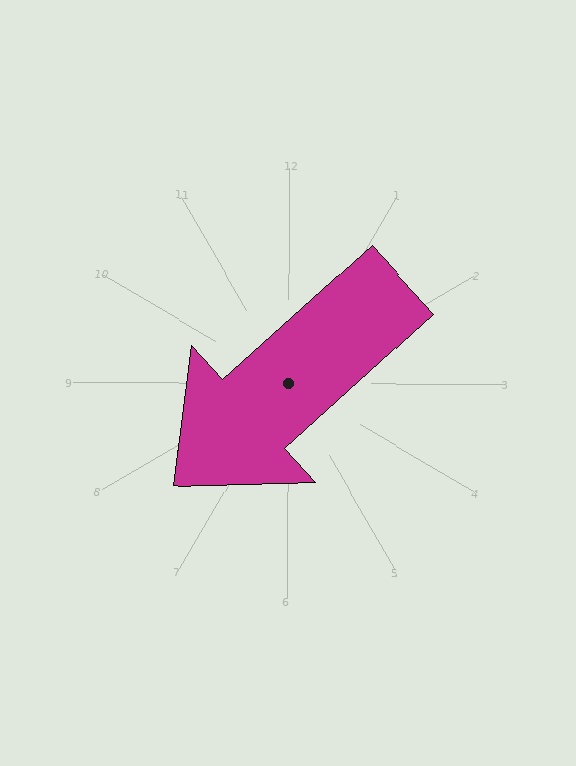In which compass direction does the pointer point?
Southwest.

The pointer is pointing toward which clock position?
Roughly 8 o'clock.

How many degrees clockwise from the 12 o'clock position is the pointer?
Approximately 228 degrees.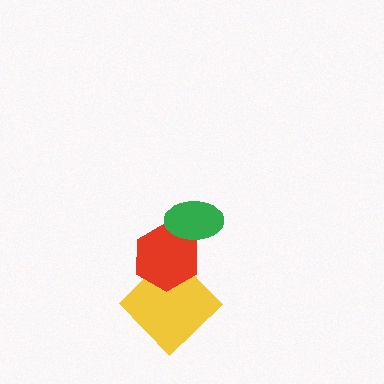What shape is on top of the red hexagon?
The green ellipse is on top of the red hexagon.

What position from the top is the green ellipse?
The green ellipse is 1st from the top.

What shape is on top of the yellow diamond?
The red hexagon is on top of the yellow diamond.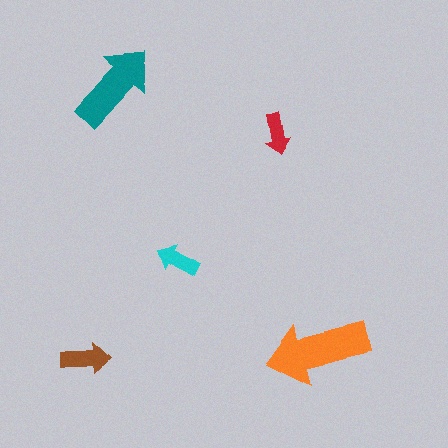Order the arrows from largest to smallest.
the orange one, the teal one, the brown one, the cyan one, the red one.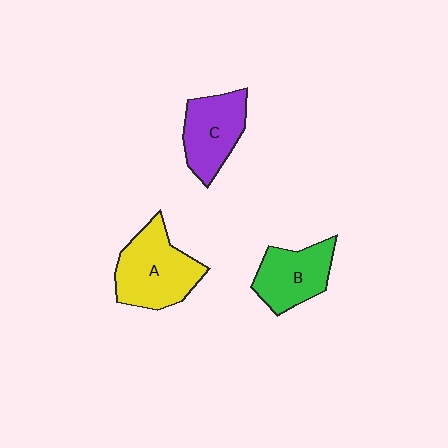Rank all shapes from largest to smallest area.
From largest to smallest: A (yellow), C (purple), B (green).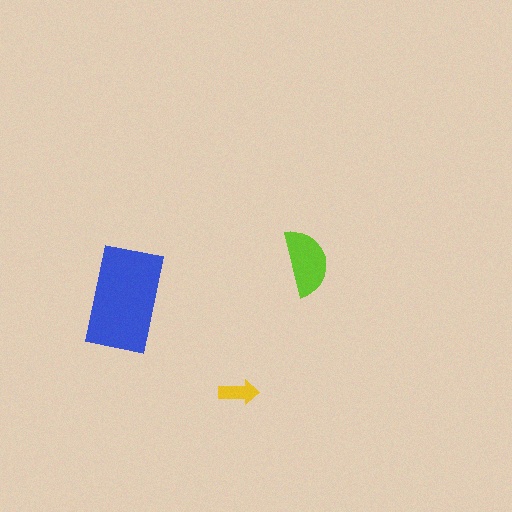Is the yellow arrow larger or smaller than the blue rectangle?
Smaller.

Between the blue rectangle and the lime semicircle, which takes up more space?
The blue rectangle.